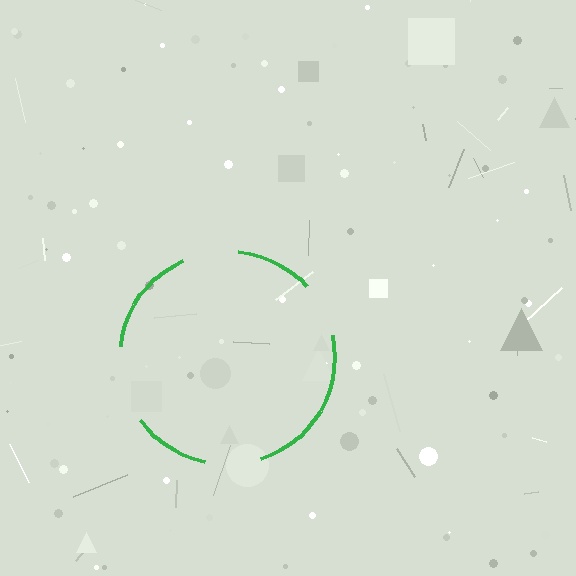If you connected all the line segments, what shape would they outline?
They would outline a circle.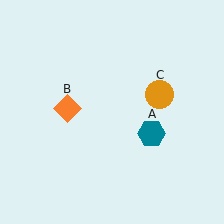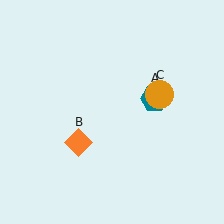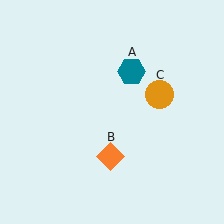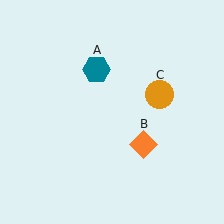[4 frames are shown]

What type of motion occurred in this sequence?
The teal hexagon (object A), orange diamond (object B) rotated counterclockwise around the center of the scene.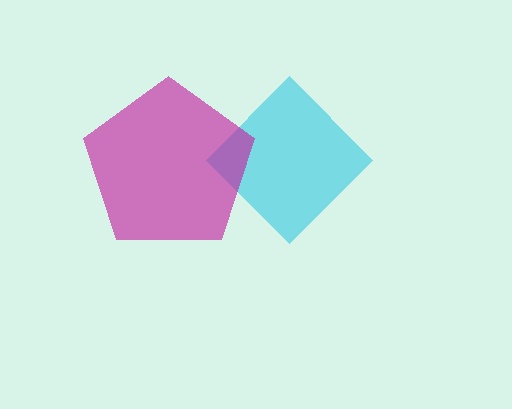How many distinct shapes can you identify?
There are 2 distinct shapes: a cyan diamond, a magenta pentagon.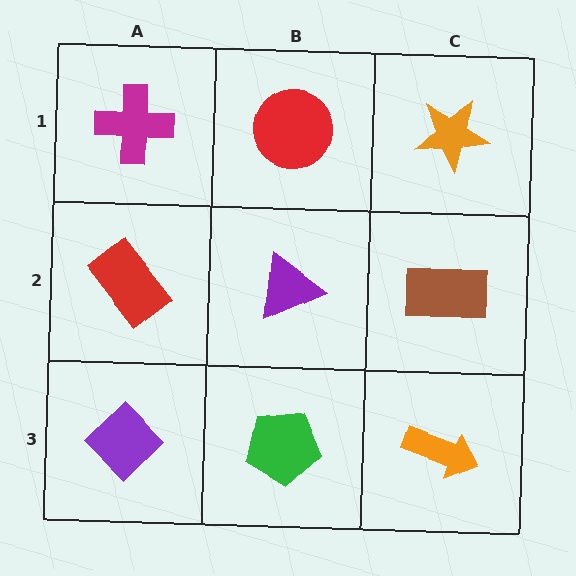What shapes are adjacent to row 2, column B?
A red circle (row 1, column B), a green pentagon (row 3, column B), a red rectangle (row 2, column A), a brown rectangle (row 2, column C).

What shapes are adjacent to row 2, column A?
A magenta cross (row 1, column A), a purple diamond (row 3, column A), a purple triangle (row 2, column B).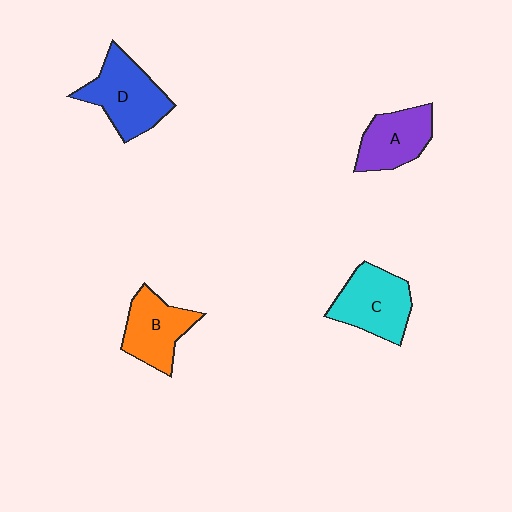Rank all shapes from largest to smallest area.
From largest to smallest: D (blue), C (cyan), B (orange), A (purple).